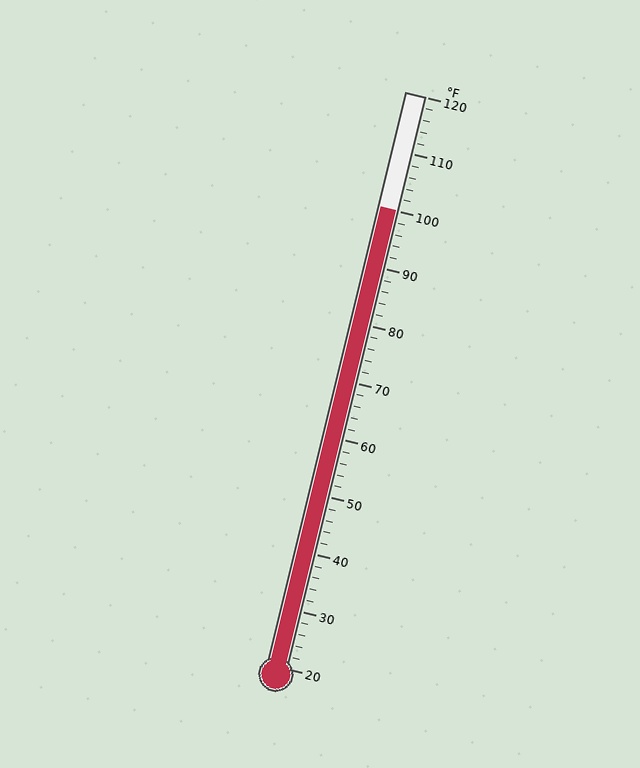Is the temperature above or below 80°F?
The temperature is above 80°F.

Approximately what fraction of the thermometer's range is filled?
The thermometer is filled to approximately 80% of its range.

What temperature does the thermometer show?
The thermometer shows approximately 100°F.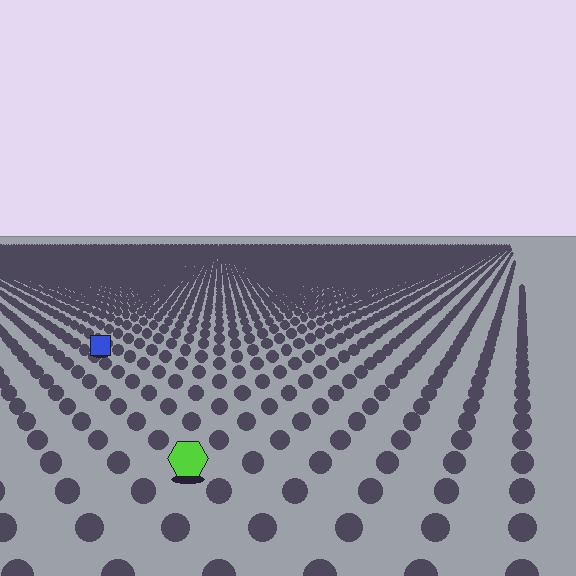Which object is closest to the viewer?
The lime hexagon is closest. The texture marks near it are larger and more spread out.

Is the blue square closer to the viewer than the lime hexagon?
No. The lime hexagon is closer — you can tell from the texture gradient: the ground texture is coarser near it.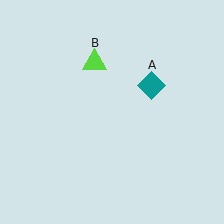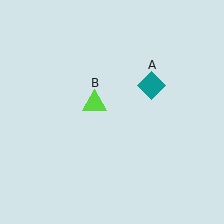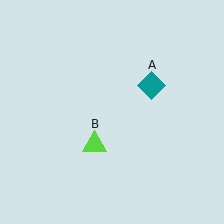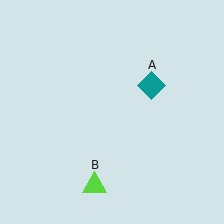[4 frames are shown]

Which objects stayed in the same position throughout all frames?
Teal diamond (object A) remained stationary.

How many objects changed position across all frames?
1 object changed position: lime triangle (object B).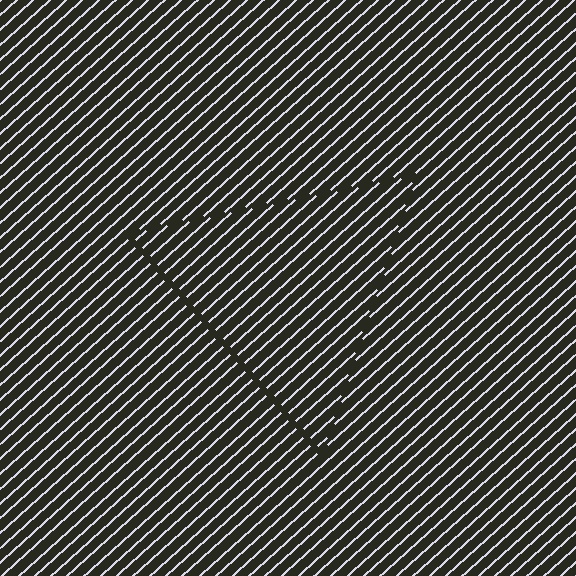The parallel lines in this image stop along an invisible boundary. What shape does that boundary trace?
An illusory triangle. The interior of the shape contains the same grating, shifted by half a period — the contour is defined by the phase discontinuity where line-ends from the inner and outer gratings abut.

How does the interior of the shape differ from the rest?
The interior of the shape contains the same grating, shifted by half a period — the contour is defined by the phase discontinuity where line-ends from the inner and outer gratings abut.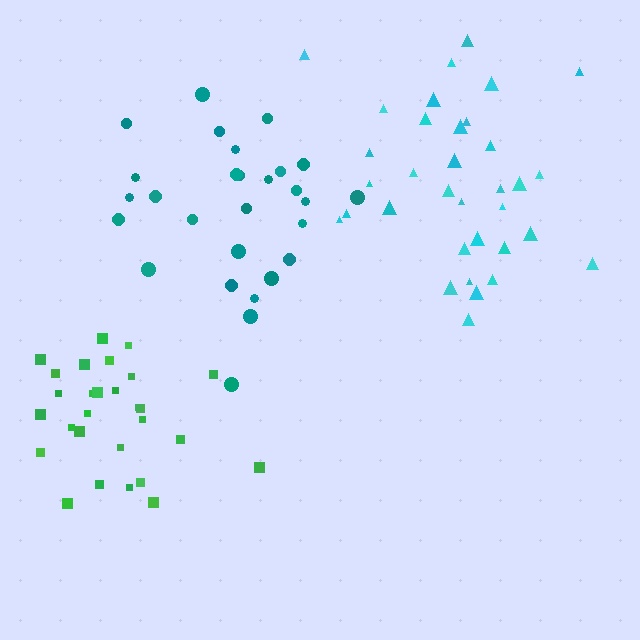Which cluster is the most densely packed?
Teal.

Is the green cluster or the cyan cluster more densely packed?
Cyan.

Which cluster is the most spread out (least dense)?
Green.